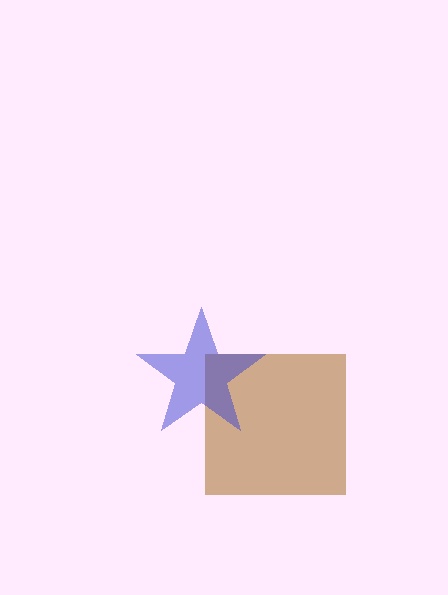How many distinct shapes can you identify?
There are 2 distinct shapes: a brown square, a blue star.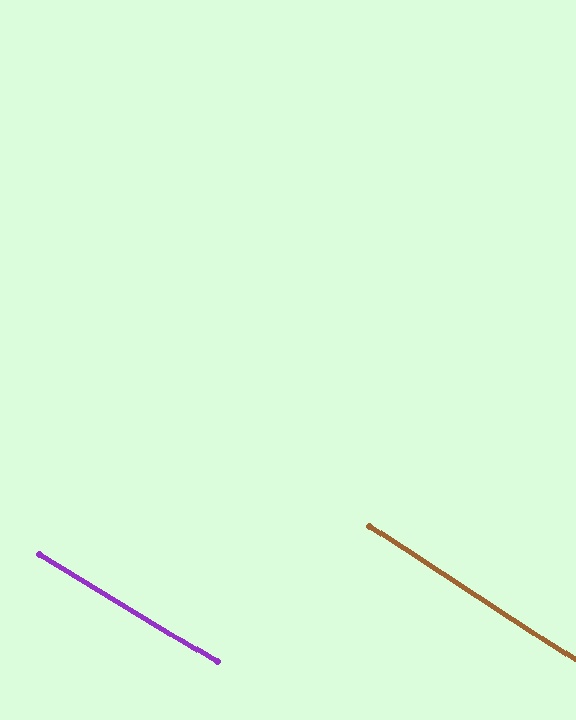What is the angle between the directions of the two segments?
Approximately 2 degrees.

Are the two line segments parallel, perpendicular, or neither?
Parallel — their directions differ by only 1.9°.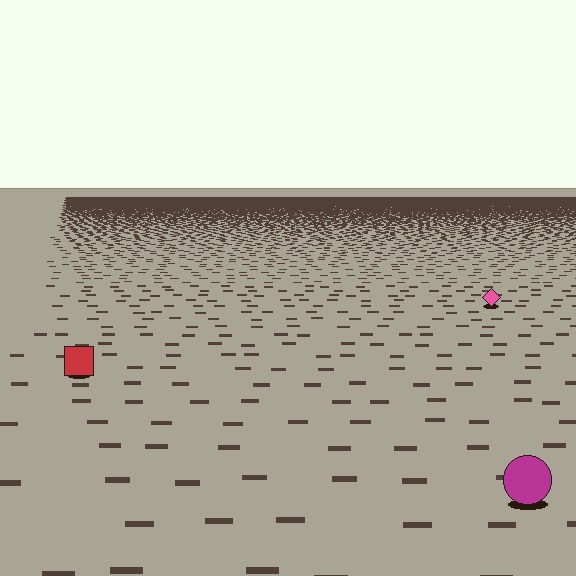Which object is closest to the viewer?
The magenta circle is closest. The texture marks near it are larger and more spread out.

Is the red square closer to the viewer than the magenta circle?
No. The magenta circle is closer — you can tell from the texture gradient: the ground texture is coarser near it.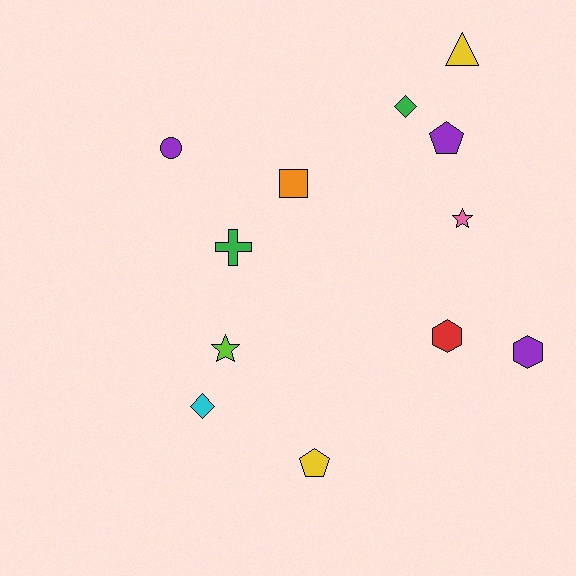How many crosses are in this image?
There is 1 cross.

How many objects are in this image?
There are 12 objects.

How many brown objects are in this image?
There are no brown objects.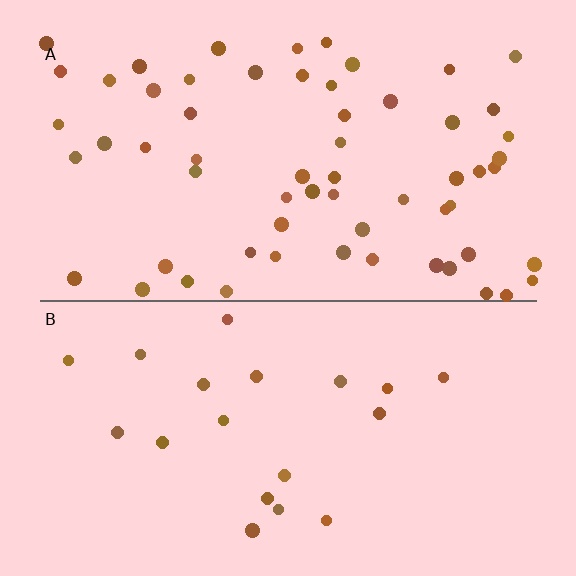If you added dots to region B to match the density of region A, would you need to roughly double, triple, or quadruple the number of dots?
Approximately triple.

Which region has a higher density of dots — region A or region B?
A (the top).